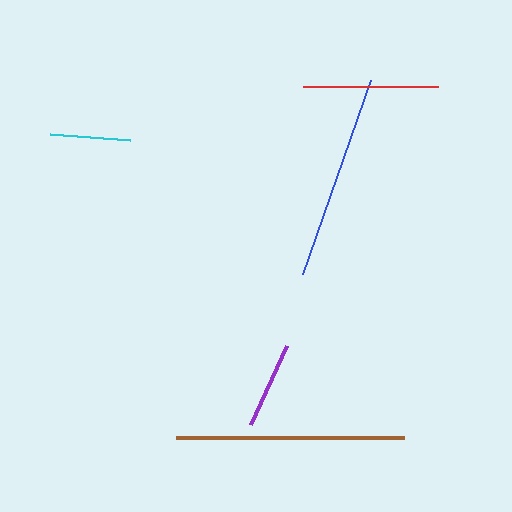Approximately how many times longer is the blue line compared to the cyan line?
The blue line is approximately 2.6 times the length of the cyan line.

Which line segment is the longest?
The brown line is the longest at approximately 228 pixels.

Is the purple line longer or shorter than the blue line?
The blue line is longer than the purple line.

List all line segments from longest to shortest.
From longest to shortest: brown, blue, red, purple, cyan.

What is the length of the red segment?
The red segment is approximately 135 pixels long.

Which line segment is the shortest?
The cyan line is the shortest at approximately 80 pixels.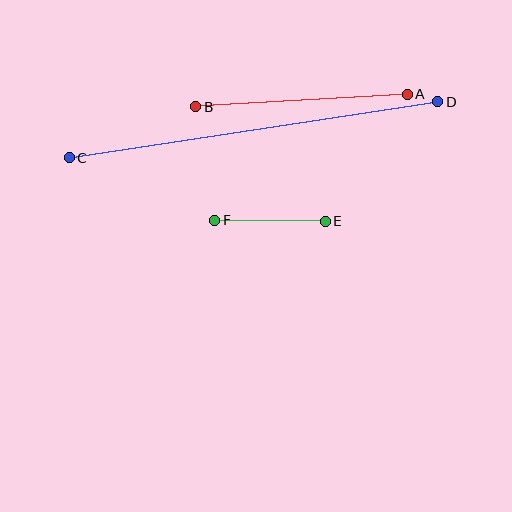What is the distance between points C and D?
The distance is approximately 373 pixels.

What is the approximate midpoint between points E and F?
The midpoint is at approximately (270, 221) pixels.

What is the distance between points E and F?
The distance is approximately 111 pixels.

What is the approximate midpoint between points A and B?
The midpoint is at approximately (302, 100) pixels.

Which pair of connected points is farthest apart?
Points C and D are farthest apart.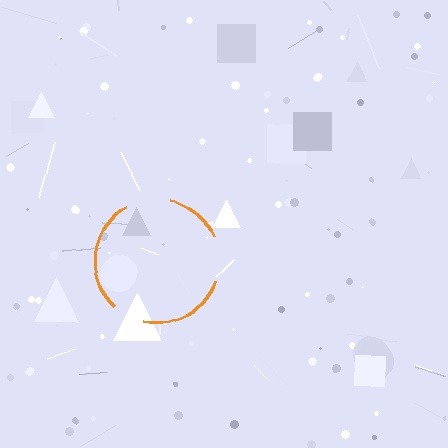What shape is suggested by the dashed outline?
The dashed outline suggests a circle.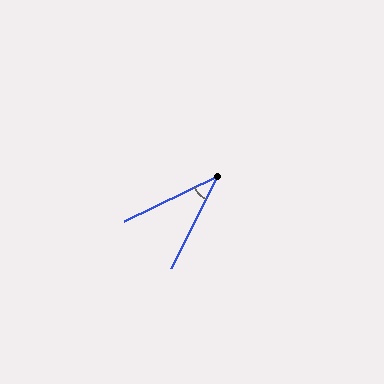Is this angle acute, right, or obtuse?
It is acute.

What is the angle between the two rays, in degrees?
Approximately 37 degrees.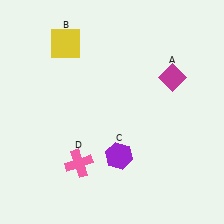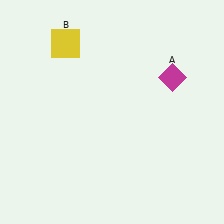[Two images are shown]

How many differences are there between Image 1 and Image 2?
There are 2 differences between the two images.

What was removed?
The pink cross (D), the purple hexagon (C) were removed in Image 2.